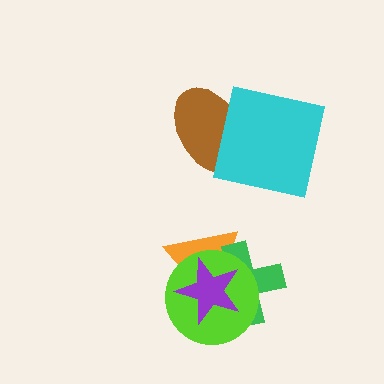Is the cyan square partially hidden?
No, no other shape covers it.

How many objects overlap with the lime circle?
3 objects overlap with the lime circle.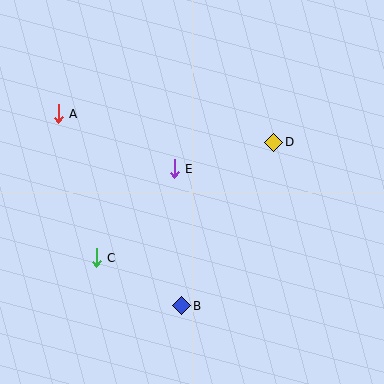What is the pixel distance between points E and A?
The distance between E and A is 128 pixels.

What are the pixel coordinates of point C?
Point C is at (96, 258).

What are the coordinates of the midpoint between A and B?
The midpoint between A and B is at (120, 210).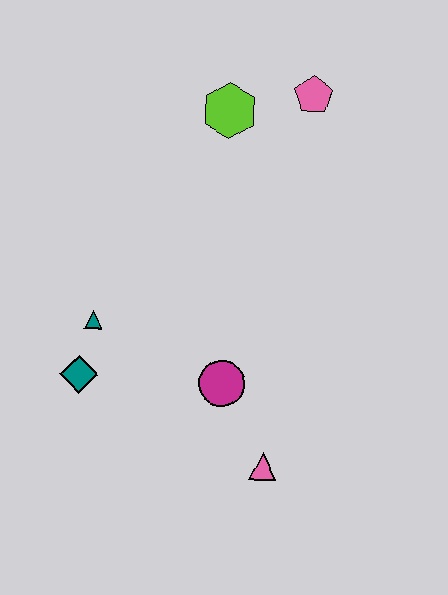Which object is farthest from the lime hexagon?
The pink triangle is farthest from the lime hexagon.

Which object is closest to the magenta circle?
The pink triangle is closest to the magenta circle.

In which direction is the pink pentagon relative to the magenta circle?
The pink pentagon is above the magenta circle.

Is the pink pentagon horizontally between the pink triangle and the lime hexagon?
No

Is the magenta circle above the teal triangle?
No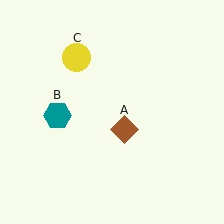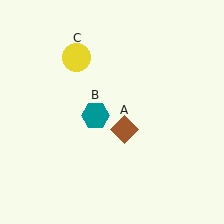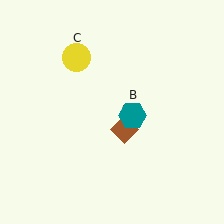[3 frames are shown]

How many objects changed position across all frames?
1 object changed position: teal hexagon (object B).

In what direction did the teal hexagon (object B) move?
The teal hexagon (object B) moved right.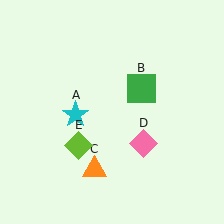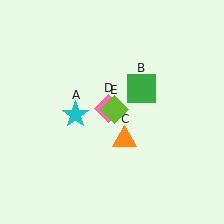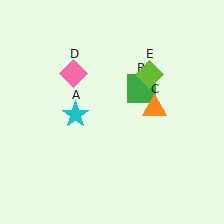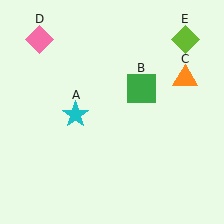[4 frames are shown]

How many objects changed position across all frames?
3 objects changed position: orange triangle (object C), pink diamond (object D), lime diamond (object E).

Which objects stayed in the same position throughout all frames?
Cyan star (object A) and green square (object B) remained stationary.